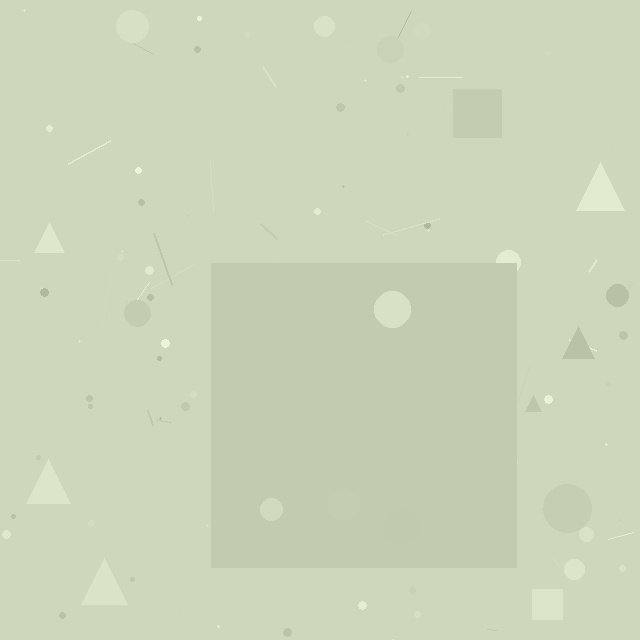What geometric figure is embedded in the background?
A square is embedded in the background.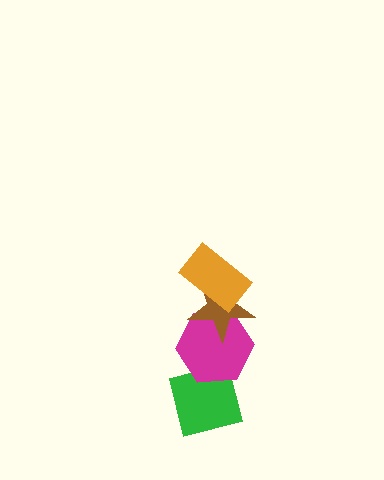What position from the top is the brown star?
The brown star is 2nd from the top.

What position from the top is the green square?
The green square is 4th from the top.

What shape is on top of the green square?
The magenta hexagon is on top of the green square.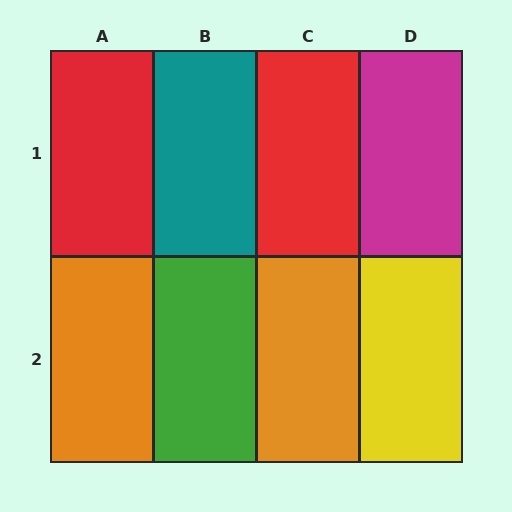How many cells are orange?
2 cells are orange.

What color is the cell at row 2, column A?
Orange.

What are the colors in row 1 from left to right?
Red, teal, red, magenta.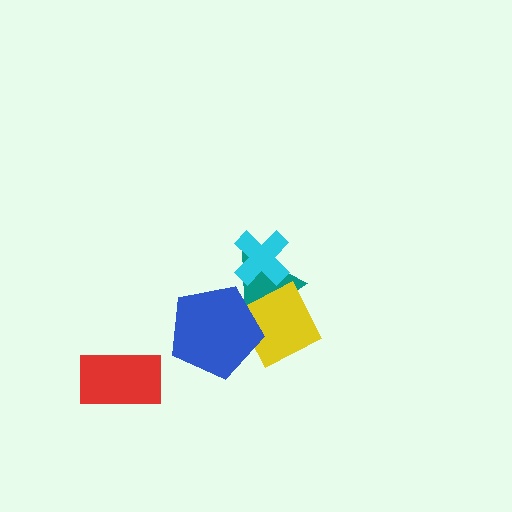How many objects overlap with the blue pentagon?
2 objects overlap with the blue pentagon.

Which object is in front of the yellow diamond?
The blue pentagon is in front of the yellow diamond.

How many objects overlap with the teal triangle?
3 objects overlap with the teal triangle.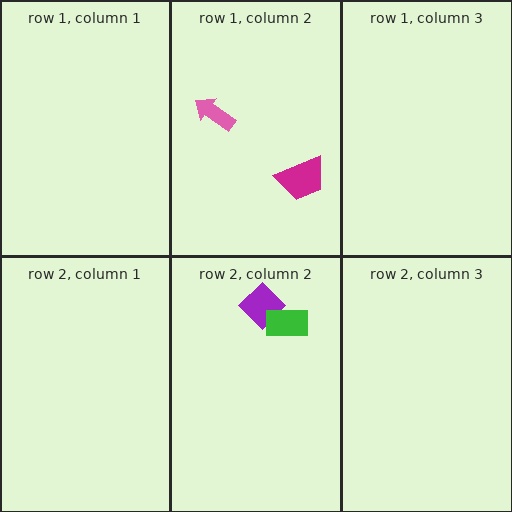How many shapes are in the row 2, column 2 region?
2.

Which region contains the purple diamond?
The row 2, column 2 region.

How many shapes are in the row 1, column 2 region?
2.